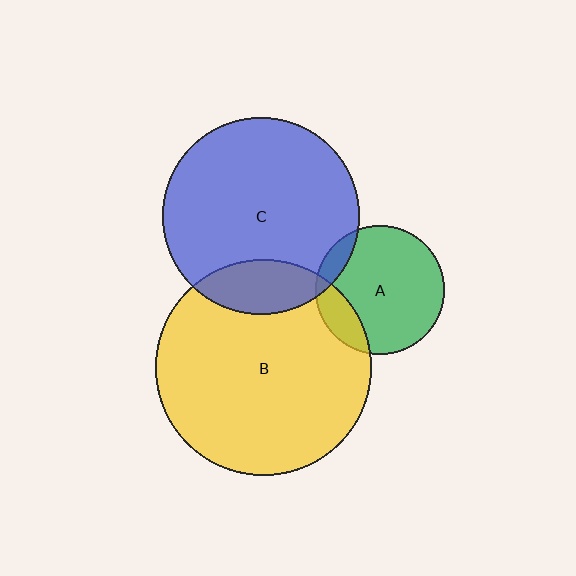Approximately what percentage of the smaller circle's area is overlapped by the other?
Approximately 10%.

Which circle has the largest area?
Circle B (yellow).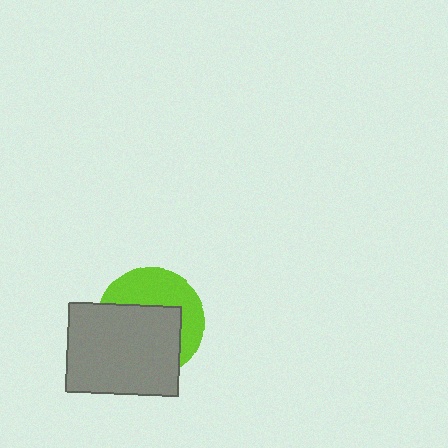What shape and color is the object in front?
The object in front is a gray rectangle.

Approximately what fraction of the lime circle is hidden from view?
Roughly 58% of the lime circle is hidden behind the gray rectangle.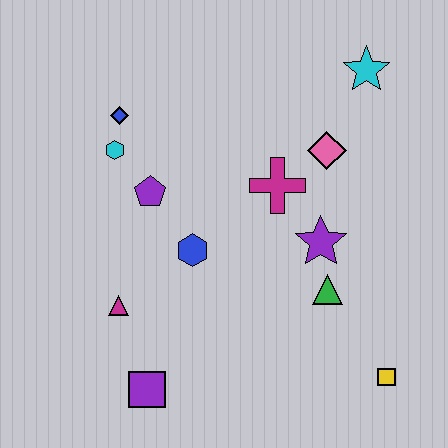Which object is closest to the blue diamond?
The cyan hexagon is closest to the blue diamond.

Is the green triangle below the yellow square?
No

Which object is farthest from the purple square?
The cyan star is farthest from the purple square.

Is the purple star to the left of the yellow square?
Yes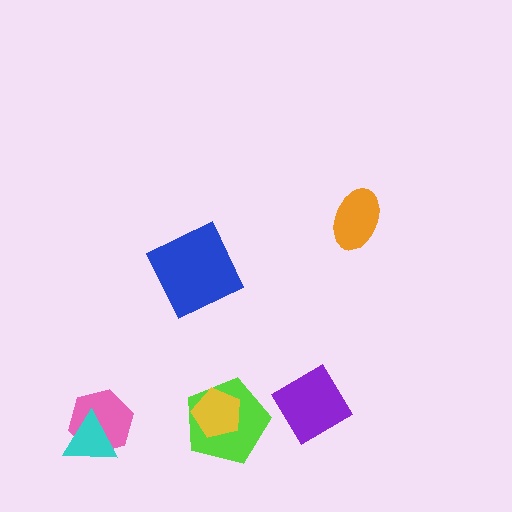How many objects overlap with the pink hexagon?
1 object overlaps with the pink hexagon.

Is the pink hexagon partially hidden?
Yes, it is partially covered by another shape.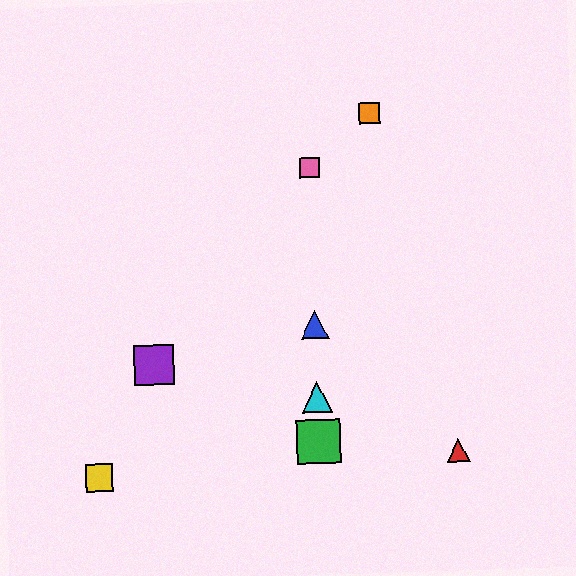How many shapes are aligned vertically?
4 shapes (the blue triangle, the green square, the cyan triangle, the pink square) are aligned vertically.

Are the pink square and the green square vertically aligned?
Yes, both are at x≈309.